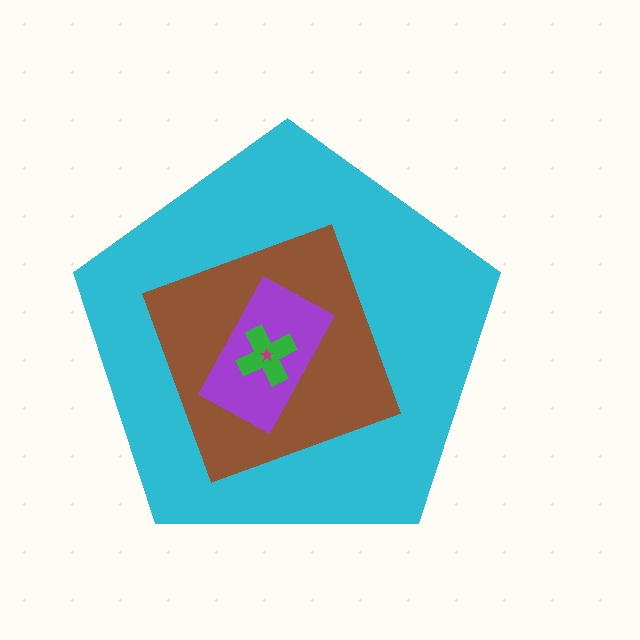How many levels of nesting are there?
5.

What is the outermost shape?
The cyan pentagon.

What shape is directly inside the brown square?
The purple rectangle.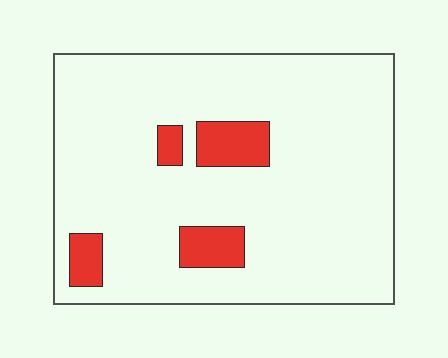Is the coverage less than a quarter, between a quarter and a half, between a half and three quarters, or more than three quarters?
Less than a quarter.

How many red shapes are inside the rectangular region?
4.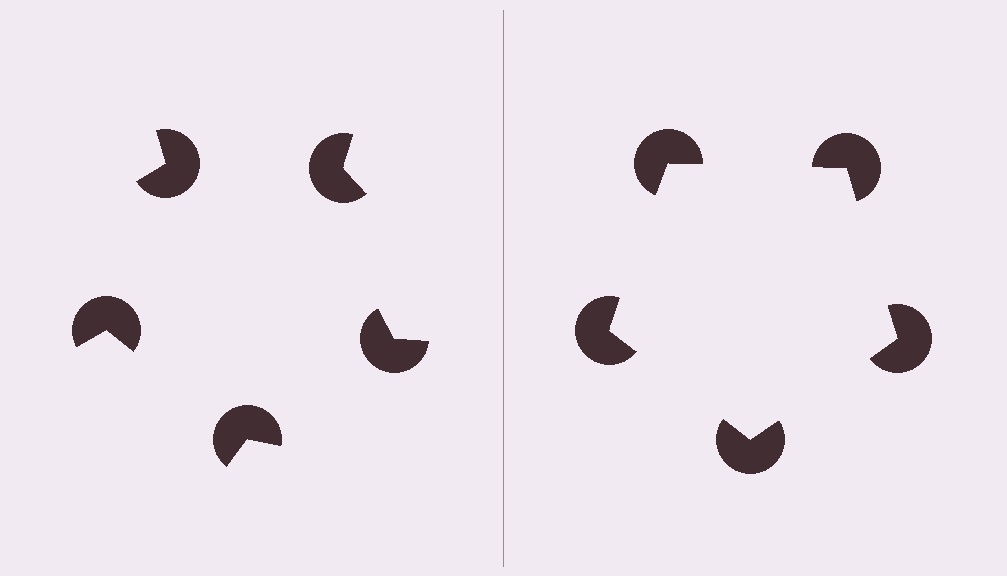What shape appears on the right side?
An illusory pentagon.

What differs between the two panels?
The pac-man discs are positioned identically on both sides; only the wedge orientations differ. On the right they align to a pentagon; on the left they are misaligned.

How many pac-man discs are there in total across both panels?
10 — 5 on each side.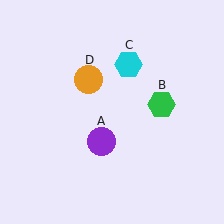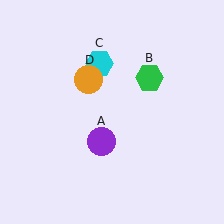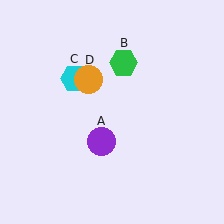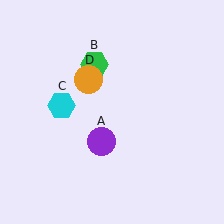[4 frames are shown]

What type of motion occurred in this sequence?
The green hexagon (object B), cyan hexagon (object C) rotated counterclockwise around the center of the scene.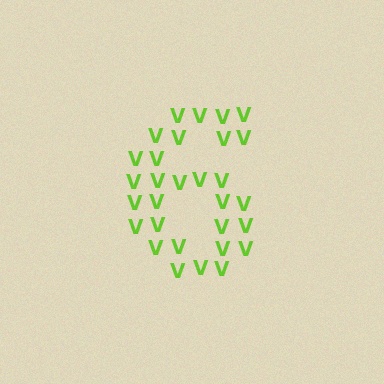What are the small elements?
The small elements are letter V's.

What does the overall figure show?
The overall figure shows the digit 6.